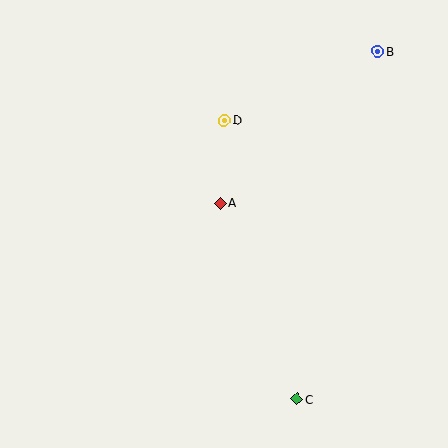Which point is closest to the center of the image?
Point A at (220, 203) is closest to the center.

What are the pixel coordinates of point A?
Point A is at (220, 203).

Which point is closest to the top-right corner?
Point B is closest to the top-right corner.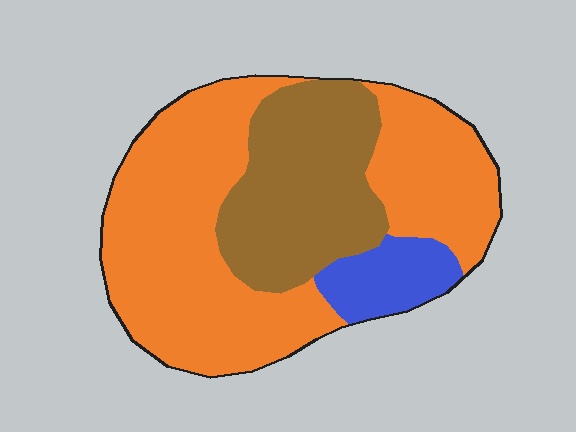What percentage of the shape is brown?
Brown covers around 30% of the shape.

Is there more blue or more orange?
Orange.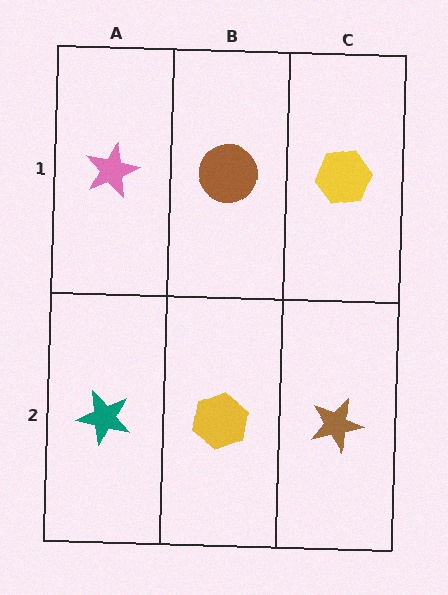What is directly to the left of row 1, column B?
A pink star.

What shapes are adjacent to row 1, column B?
A yellow hexagon (row 2, column B), a pink star (row 1, column A), a yellow hexagon (row 1, column C).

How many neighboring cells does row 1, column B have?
3.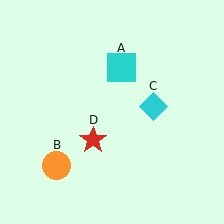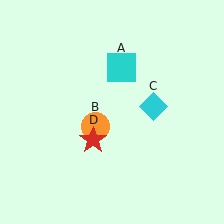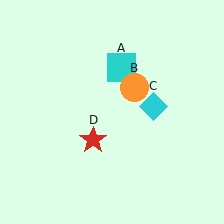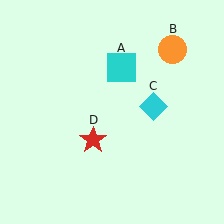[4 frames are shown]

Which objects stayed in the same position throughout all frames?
Cyan square (object A) and cyan diamond (object C) and red star (object D) remained stationary.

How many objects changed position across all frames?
1 object changed position: orange circle (object B).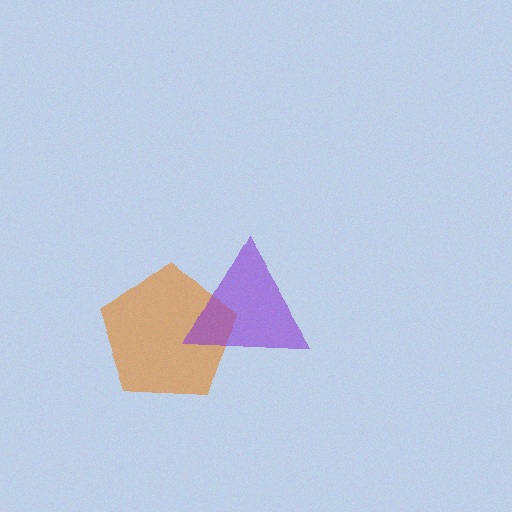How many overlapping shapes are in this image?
There are 2 overlapping shapes in the image.